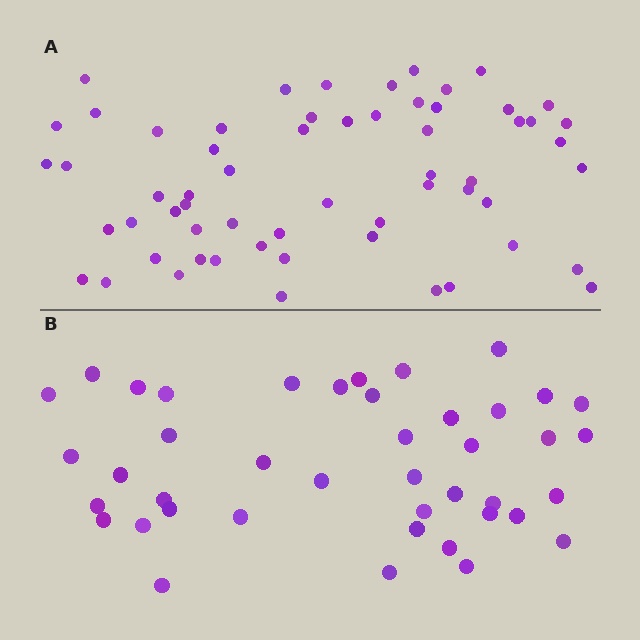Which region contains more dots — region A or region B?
Region A (the top region) has more dots.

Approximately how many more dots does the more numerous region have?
Region A has approximately 20 more dots than region B.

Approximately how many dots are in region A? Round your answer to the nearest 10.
About 60 dots.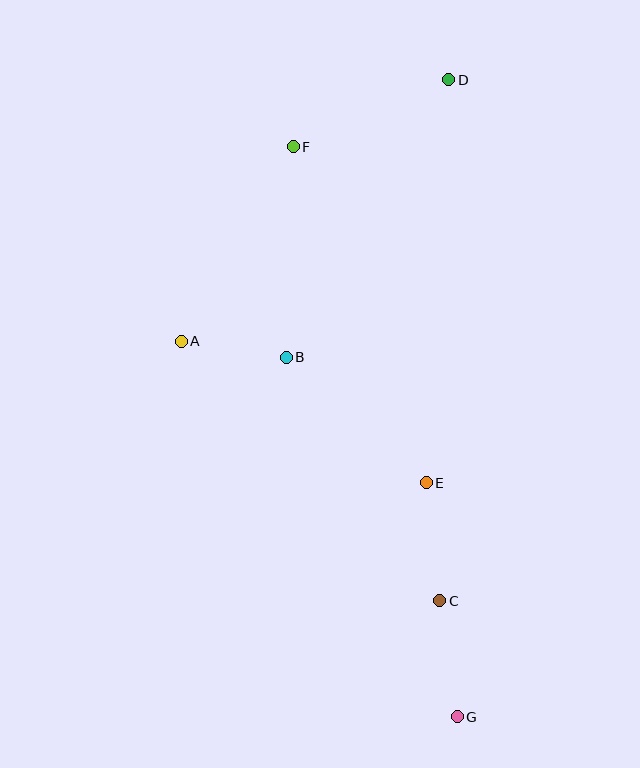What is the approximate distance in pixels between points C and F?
The distance between C and F is approximately 477 pixels.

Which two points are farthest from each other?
Points D and G are farthest from each other.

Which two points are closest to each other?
Points A and B are closest to each other.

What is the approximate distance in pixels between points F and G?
The distance between F and G is approximately 593 pixels.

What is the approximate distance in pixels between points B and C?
The distance between B and C is approximately 288 pixels.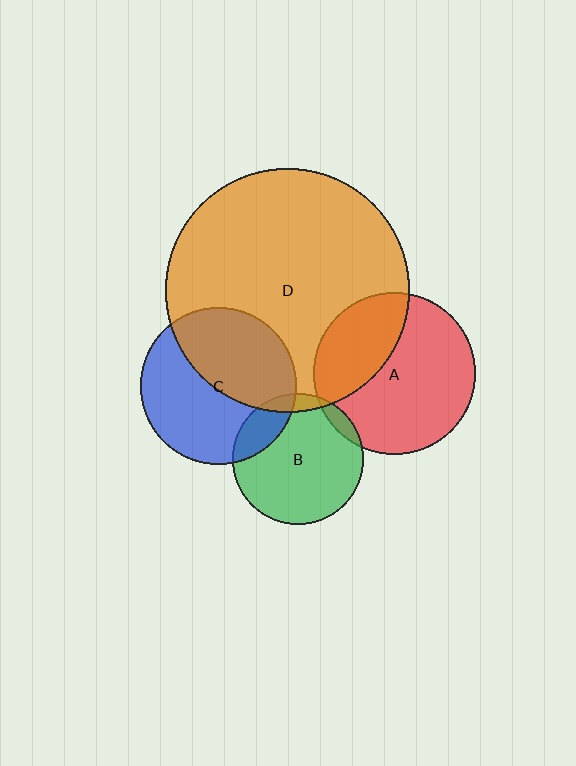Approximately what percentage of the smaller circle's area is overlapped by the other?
Approximately 45%.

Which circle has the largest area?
Circle D (orange).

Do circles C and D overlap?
Yes.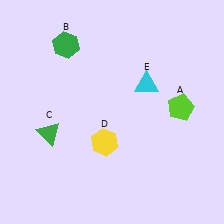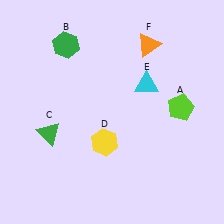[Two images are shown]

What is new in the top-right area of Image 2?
An orange triangle (F) was added in the top-right area of Image 2.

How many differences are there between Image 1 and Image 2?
There is 1 difference between the two images.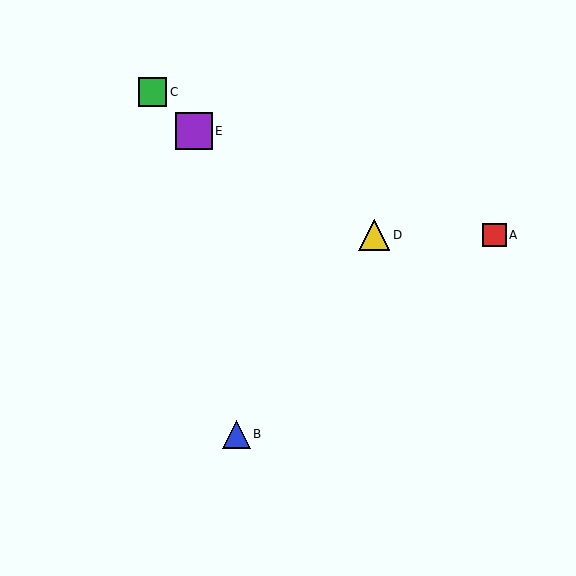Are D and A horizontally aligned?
Yes, both are at y≈235.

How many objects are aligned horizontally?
2 objects (A, D) are aligned horizontally.